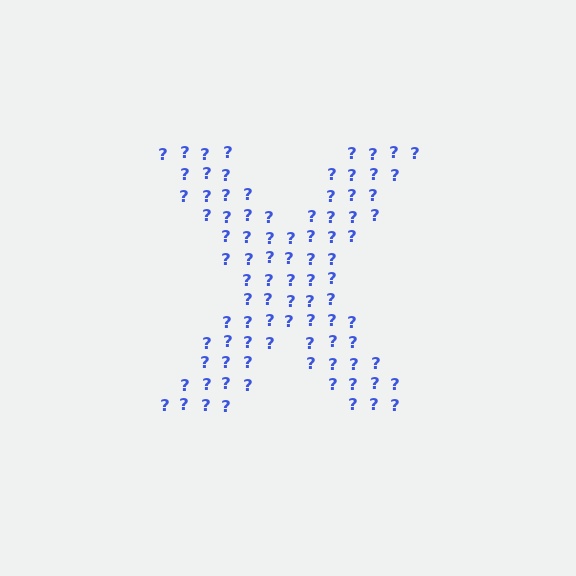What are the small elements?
The small elements are question marks.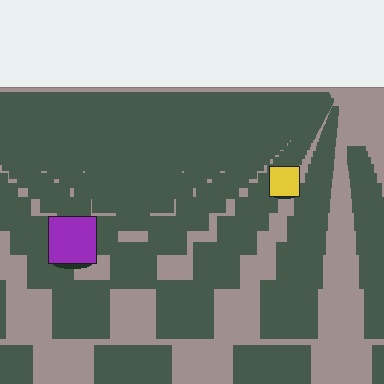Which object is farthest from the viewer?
The yellow square is farthest from the viewer. It appears smaller and the ground texture around it is denser.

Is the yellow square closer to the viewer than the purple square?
No. The purple square is closer — you can tell from the texture gradient: the ground texture is coarser near it.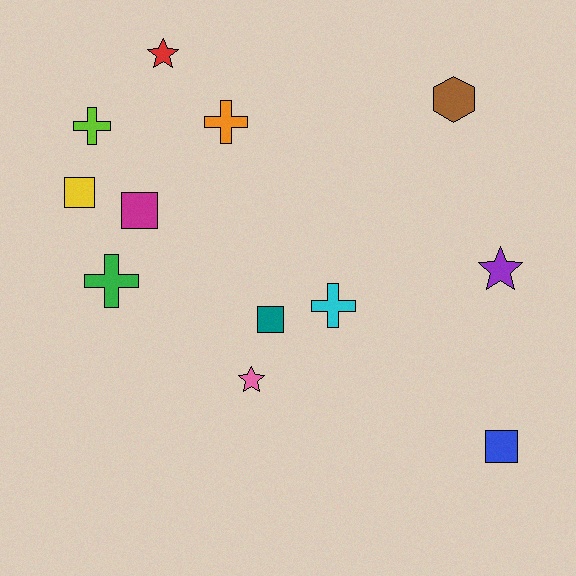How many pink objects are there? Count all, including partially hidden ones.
There is 1 pink object.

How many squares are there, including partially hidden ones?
There are 4 squares.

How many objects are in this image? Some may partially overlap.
There are 12 objects.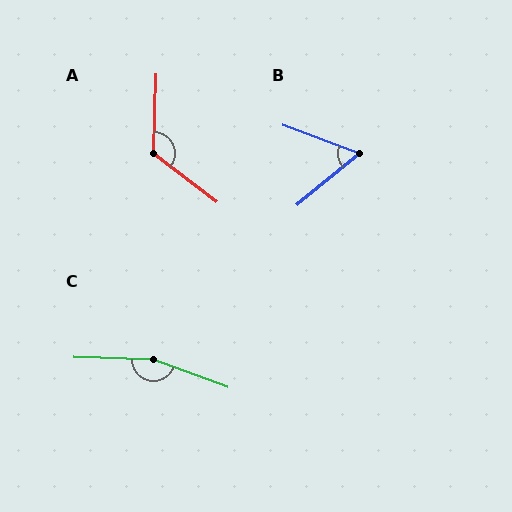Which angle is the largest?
C, at approximately 162 degrees.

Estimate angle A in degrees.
Approximately 126 degrees.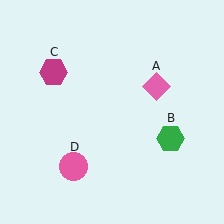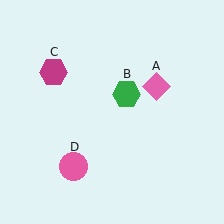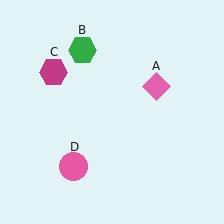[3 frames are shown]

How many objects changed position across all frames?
1 object changed position: green hexagon (object B).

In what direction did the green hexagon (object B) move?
The green hexagon (object B) moved up and to the left.